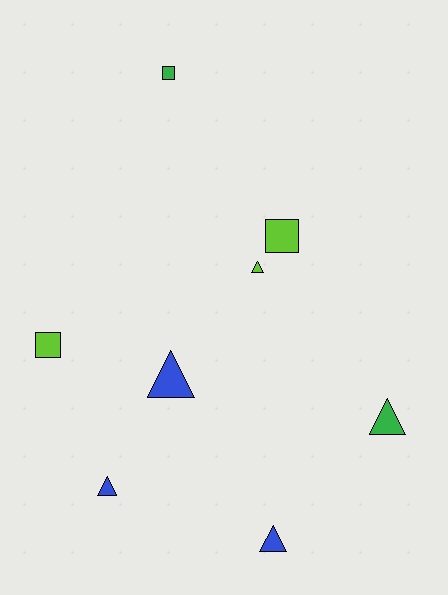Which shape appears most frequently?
Triangle, with 5 objects.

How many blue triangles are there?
There are 3 blue triangles.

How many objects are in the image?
There are 8 objects.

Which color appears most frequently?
Lime, with 3 objects.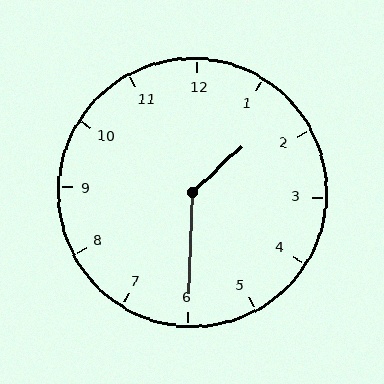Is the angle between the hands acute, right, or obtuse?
It is obtuse.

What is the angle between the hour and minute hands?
Approximately 135 degrees.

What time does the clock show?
1:30.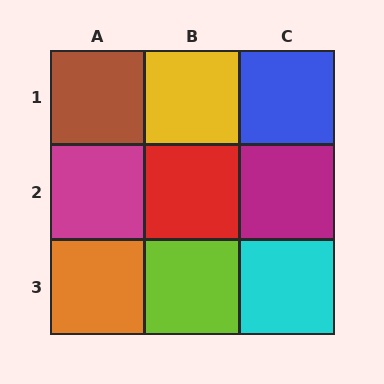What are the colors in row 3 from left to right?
Orange, lime, cyan.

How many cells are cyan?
1 cell is cyan.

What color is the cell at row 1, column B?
Yellow.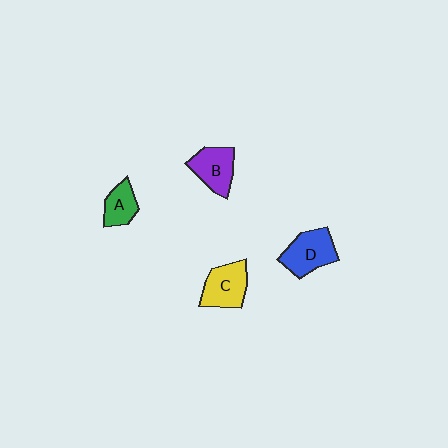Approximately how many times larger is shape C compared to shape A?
Approximately 1.5 times.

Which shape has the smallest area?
Shape A (green).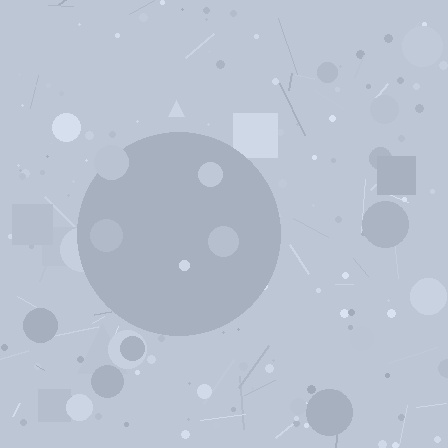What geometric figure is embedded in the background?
A circle is embedded in the background.